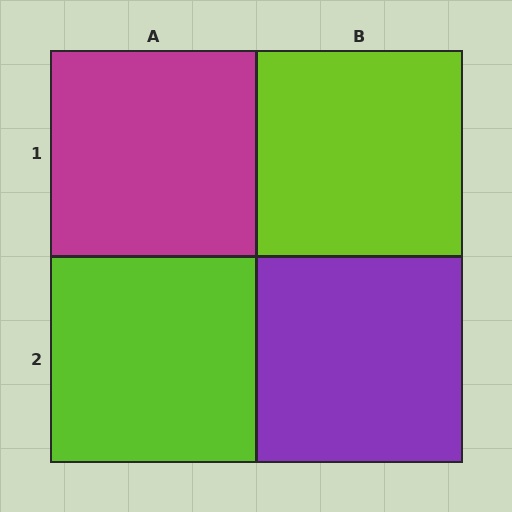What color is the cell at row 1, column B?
Lime.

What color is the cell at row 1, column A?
Magenta.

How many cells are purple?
1 cell is purple.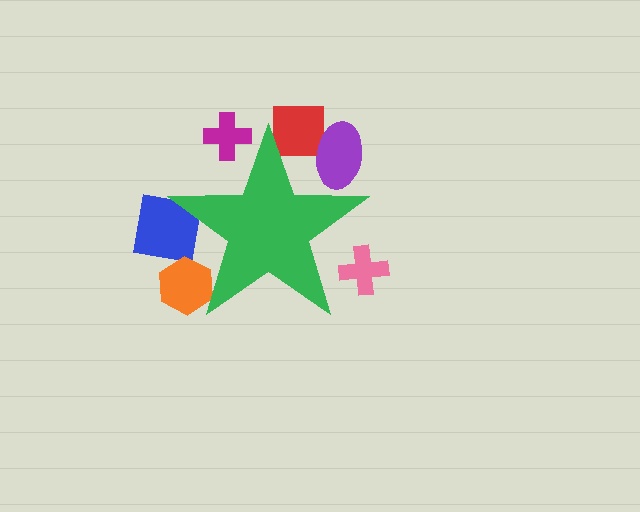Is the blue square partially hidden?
Yes, the blue square is partially hidden behind the green star.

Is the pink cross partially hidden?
Yes, the pink cross is partially hidden behind the green star.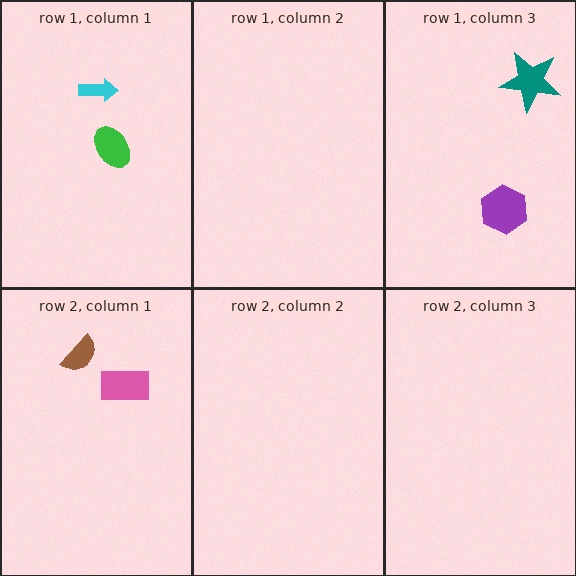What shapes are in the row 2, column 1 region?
The brown semicircle, the pink rectangle.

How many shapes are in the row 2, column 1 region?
2.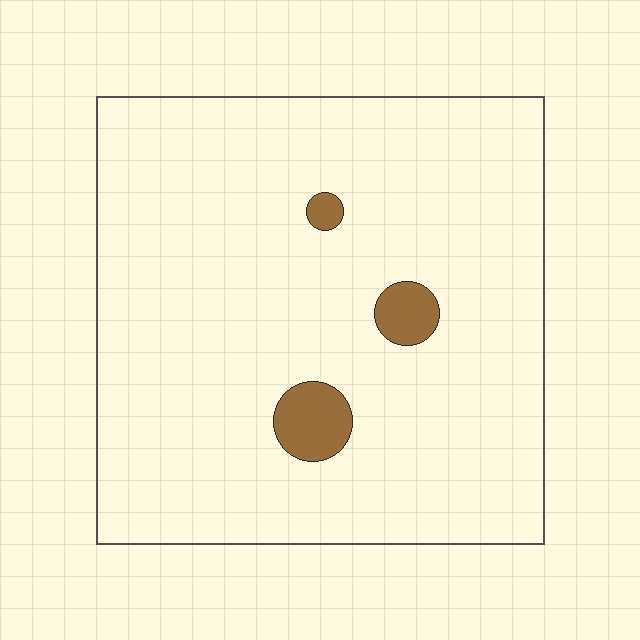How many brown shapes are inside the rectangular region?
3.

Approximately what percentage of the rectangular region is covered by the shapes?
Approximately 5%.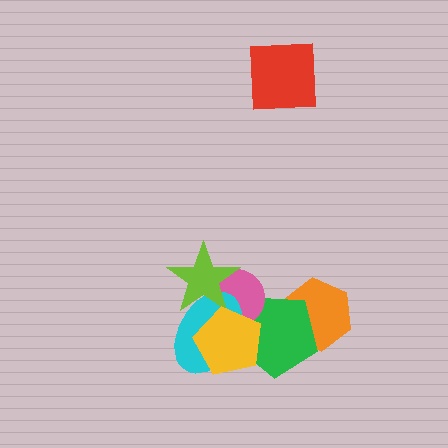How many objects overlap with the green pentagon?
4 objects overlap with the green pentagon.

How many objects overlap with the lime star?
2 objects overlap with the lime star.